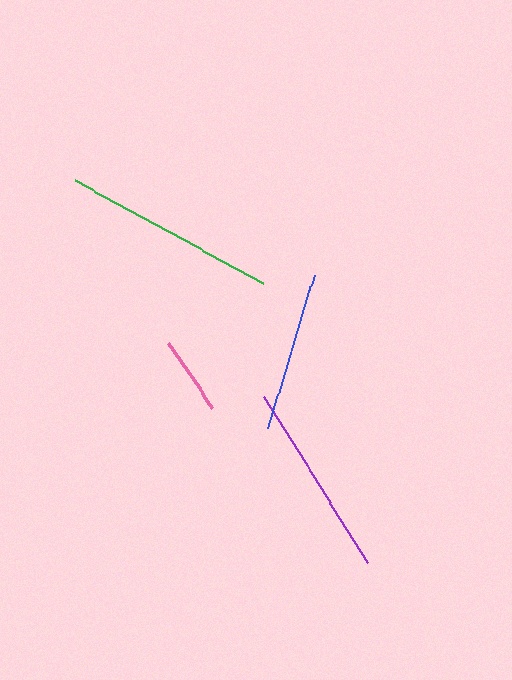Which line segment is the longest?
The green line is the longest at approximately 213 pixels.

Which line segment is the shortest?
The pink line is the shortest at approximately 78 pixels.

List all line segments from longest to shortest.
From longest to shortest: green, purple, blue, pink.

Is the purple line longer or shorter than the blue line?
The purple line is longer than the blue line.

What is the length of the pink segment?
The pink segment is approximately 78 pixels long.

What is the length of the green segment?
The green segment is approximately 213 pixels long.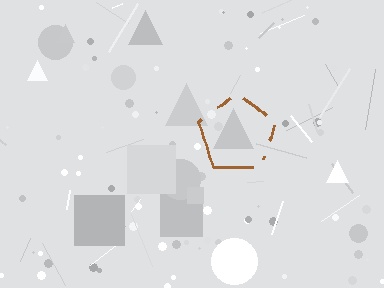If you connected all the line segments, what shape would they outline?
They would outline a pentagon.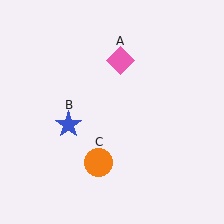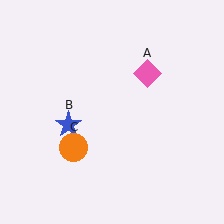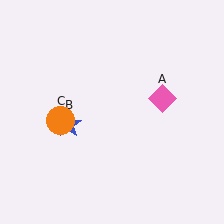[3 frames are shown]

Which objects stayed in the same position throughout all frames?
Blue star (object B) remained stationary.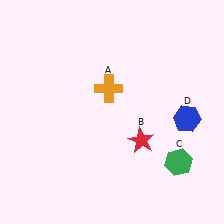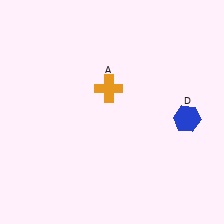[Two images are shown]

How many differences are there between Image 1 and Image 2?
There are 2 differences between the two images.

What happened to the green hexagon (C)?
The green hexagon (C) was removed in Image 2. It was in the bottom-right area of Image 1.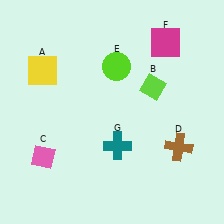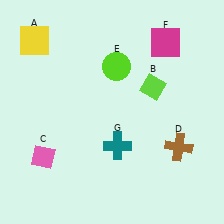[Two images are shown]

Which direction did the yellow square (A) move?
The yellow square (A) moved up.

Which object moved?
The yellow square (A) moved up.